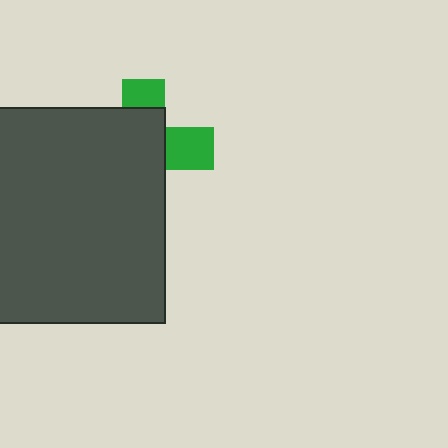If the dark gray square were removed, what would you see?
You would see the complete green cross.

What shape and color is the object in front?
The object in front is a dark gray square.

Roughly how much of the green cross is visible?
A small part of it is visible (roughly 32%).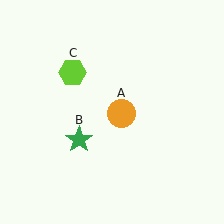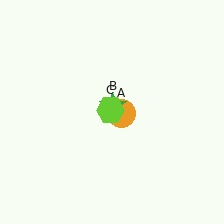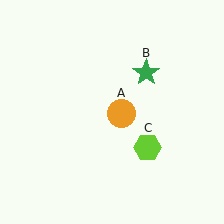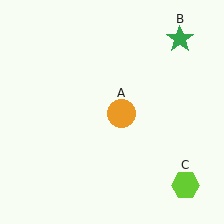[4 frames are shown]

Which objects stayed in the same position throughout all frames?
Orange circle (object A) remained stationary.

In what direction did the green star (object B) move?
The green star (object B) moved up and to the right.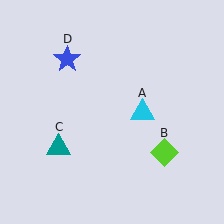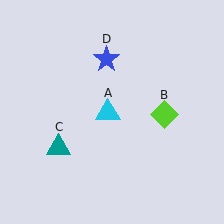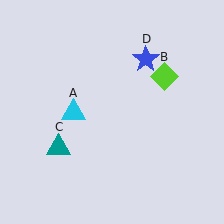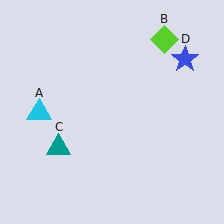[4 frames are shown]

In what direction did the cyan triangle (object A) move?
The cyan triangle (object A) moved left.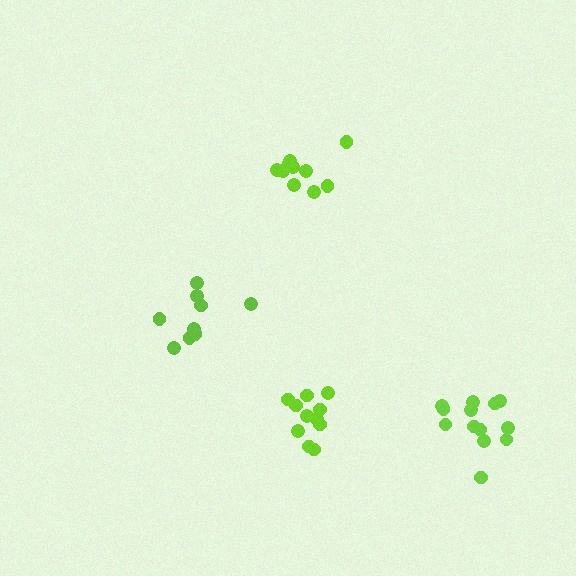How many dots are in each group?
Group 1: 10 dots, Group 2: 11 dots, Group 3: 13 dots, Group 4: 10 dots (44 total).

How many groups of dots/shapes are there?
There are 4 groups.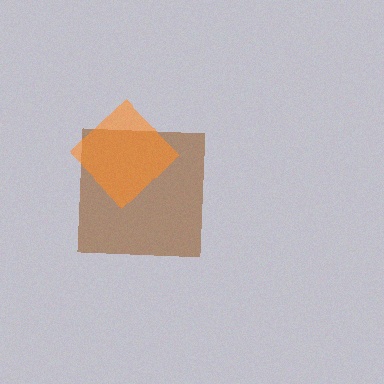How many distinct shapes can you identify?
There are 2 distinct shapes: a brown square, an orange diamond.